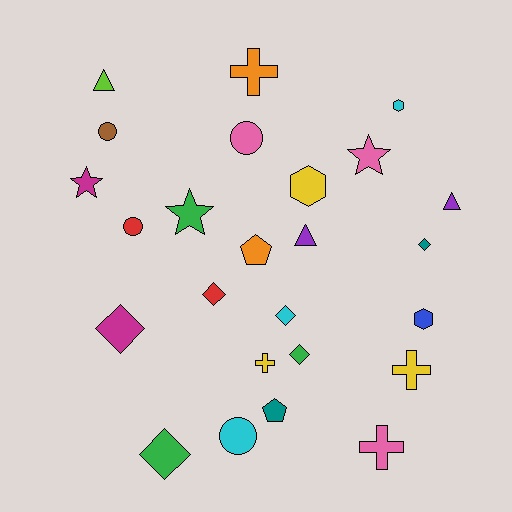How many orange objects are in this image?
There are 2 orange objects.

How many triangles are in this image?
There are 3 triangles.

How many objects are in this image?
There are 25 objects.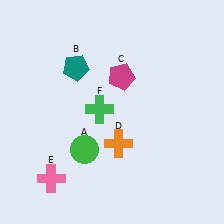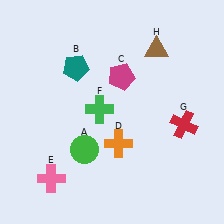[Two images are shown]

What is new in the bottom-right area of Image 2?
A red cross (G) was added in the bottom-right area of Image 2.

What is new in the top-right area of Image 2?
A brown triangle (H) was added in the top-right area of Image 2.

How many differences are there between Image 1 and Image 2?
There are 2 differences between the two images.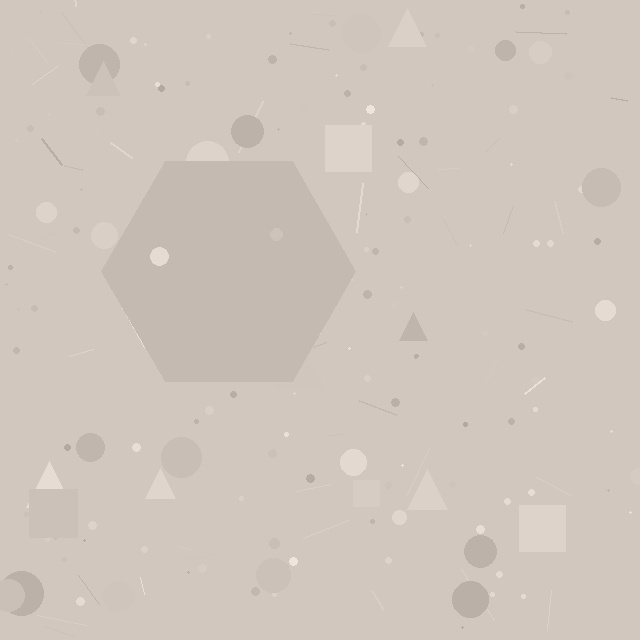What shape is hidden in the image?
A hexagon is hidden in the image.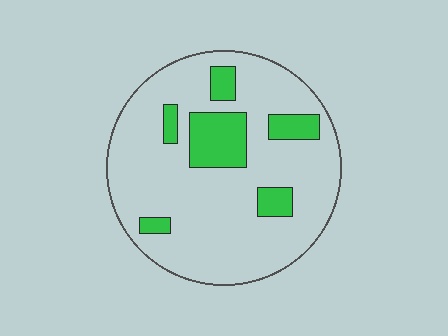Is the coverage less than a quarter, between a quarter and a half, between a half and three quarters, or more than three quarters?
Less than a quarter.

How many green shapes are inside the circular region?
6.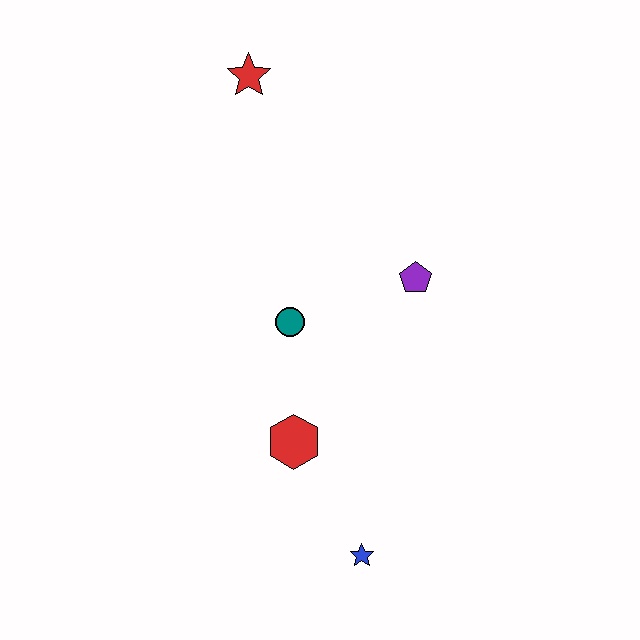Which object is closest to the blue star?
The red hexagon is closest to the blue star.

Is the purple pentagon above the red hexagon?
Yes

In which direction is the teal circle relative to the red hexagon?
The teal circle is above the red hexagon.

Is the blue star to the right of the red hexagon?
Yes